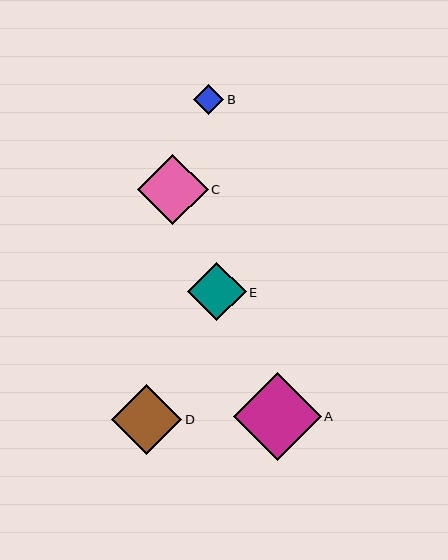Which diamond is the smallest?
Diamond B is the smallest with a size of approximately 30 pixels.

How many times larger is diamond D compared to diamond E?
Diamond D is approximately 1.2 times the size of diamond E.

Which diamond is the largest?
Diamond A is the largest with a size of approximately 88 pixels.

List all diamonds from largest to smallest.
From largest to smallest: A, C, D, E, B.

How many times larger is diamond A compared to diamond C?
Diamond A is approximately 1.2 times the size of diamond C.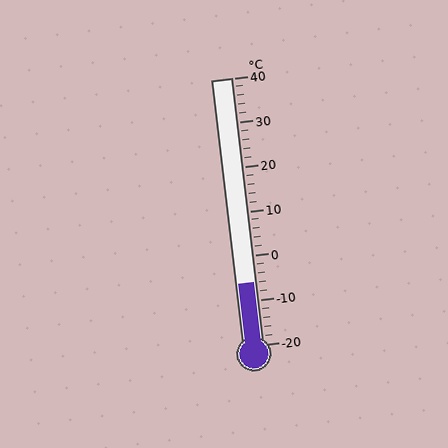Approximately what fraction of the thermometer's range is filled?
The thermometer is filled to approximately 25% of its range.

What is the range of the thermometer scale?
The thermometer scale ranges from -20°C to 40°C.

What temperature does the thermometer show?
The thermometer shows approximately -6°C.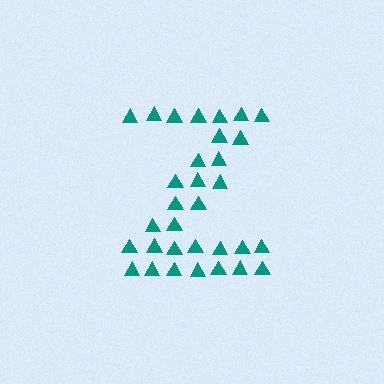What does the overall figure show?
The overall figure shows the letter Z.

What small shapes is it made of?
It is made of small triangles.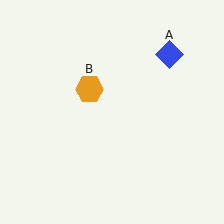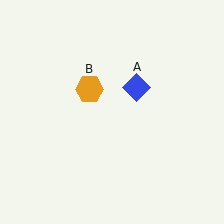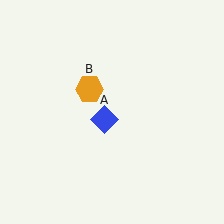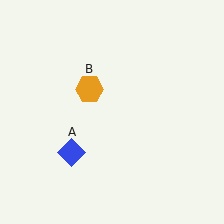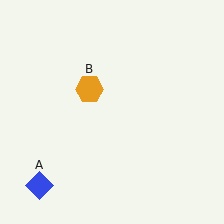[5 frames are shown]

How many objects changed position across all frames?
1 object changed position: blue diamond (object A).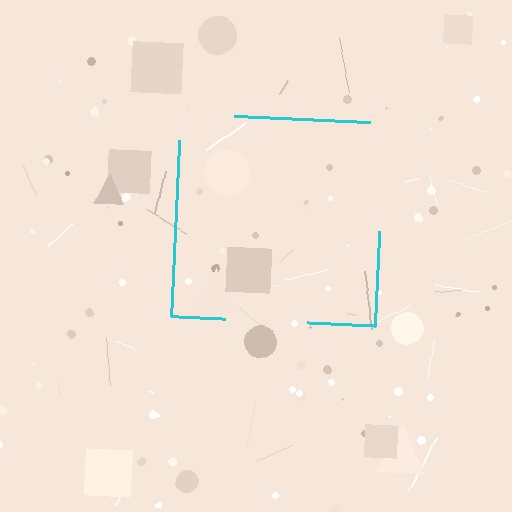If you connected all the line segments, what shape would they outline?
They would outline a square.